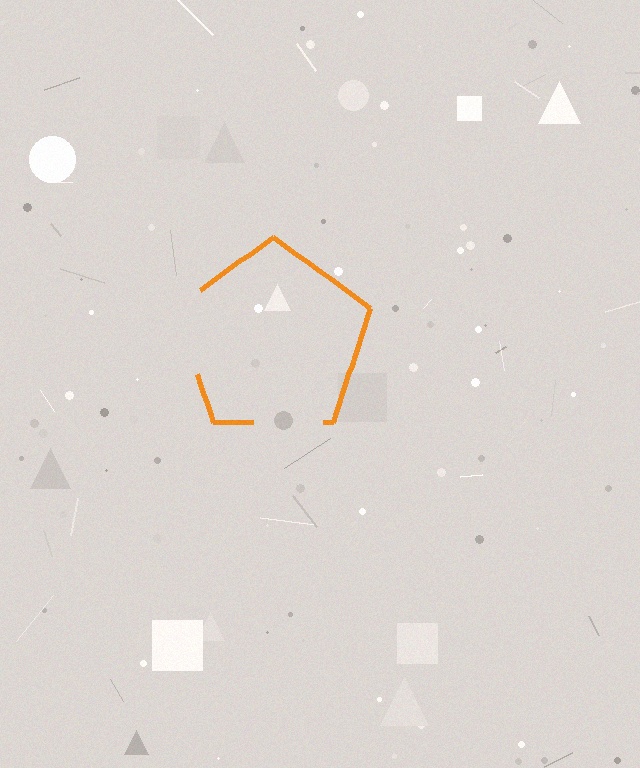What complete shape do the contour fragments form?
The contour fragments form a pentagon.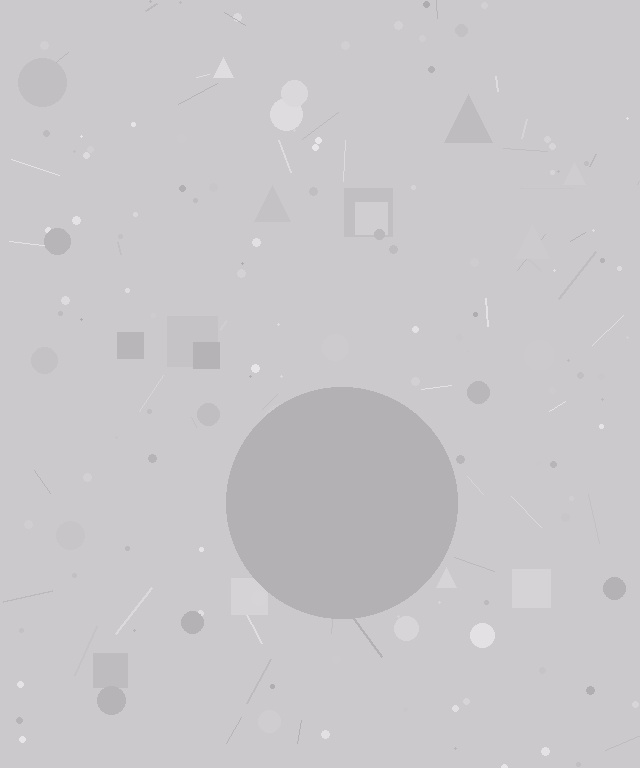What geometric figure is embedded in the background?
A circle is embedded in the background.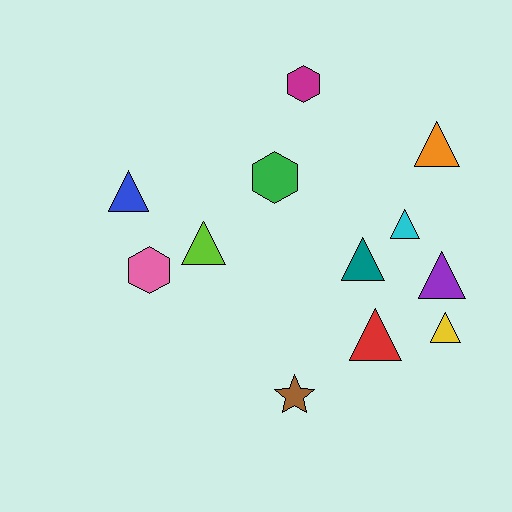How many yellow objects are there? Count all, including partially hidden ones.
There is 1 yellow object.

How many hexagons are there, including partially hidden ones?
There are 3 hexagons.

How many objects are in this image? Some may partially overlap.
There are 12 objects.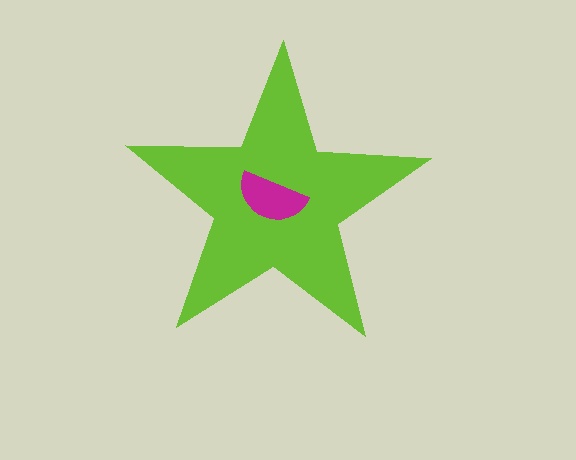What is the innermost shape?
The magenta semicircle.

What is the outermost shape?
The lime star.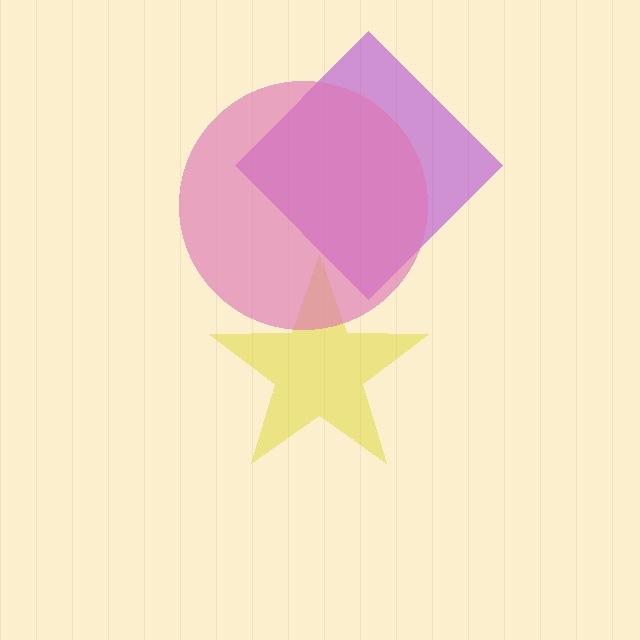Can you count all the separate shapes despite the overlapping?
Yes, there are 3 separate shapes.